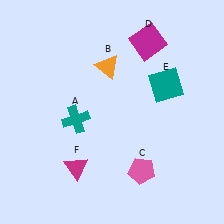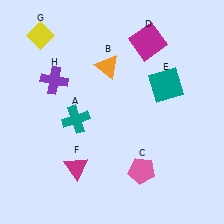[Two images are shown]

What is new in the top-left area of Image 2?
A purple cross (H) was added in the top-left area of Image 2.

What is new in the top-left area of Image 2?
A yellow diamond (G) was added in the top-left area of Image 2.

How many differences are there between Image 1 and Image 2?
There are 2 differences between the two images.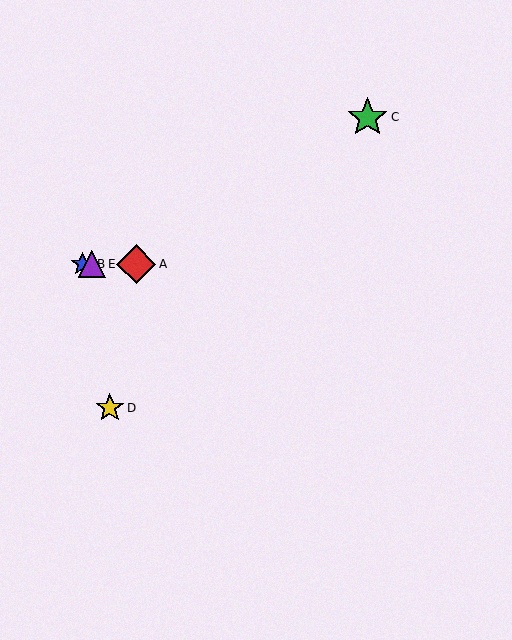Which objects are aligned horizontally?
Objects A, B, E are aligned horizontally.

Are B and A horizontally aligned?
Yes, both are at y≈264.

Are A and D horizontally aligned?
No, A is at y≈264 and D is at y≈408.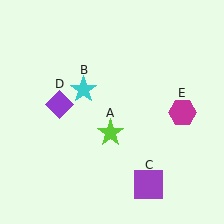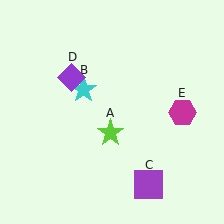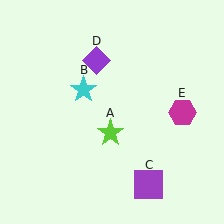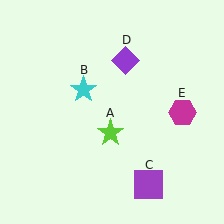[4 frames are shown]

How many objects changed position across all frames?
1 object changed position: purple diamond (object D).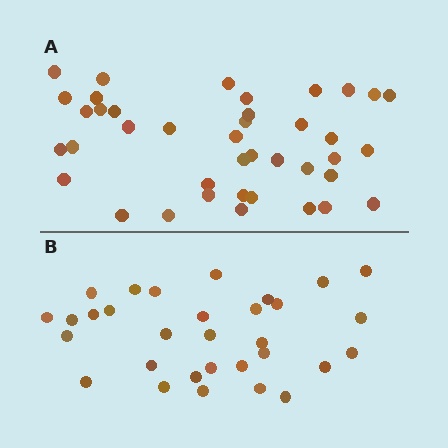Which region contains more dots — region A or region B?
Region A (the top region) has more dots.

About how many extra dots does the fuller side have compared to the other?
Region A has roughly 8 or so more dots than region B.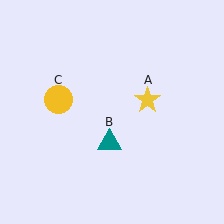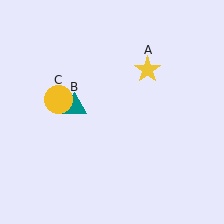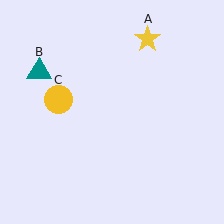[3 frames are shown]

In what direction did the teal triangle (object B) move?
The teal triangle (object B) moved up and to the left.